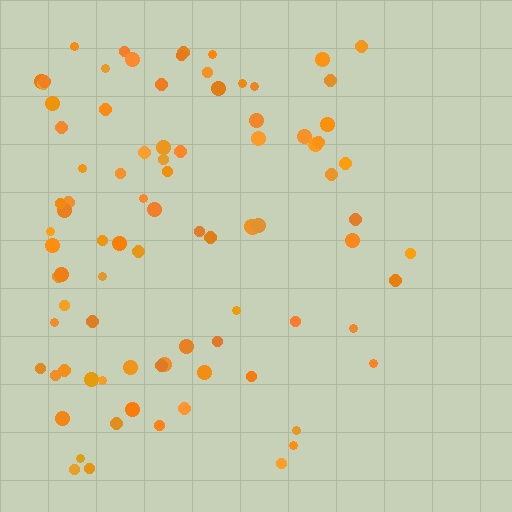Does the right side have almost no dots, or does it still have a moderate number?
Still a moderate number, just noticeably fewer than the left.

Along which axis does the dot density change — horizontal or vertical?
Horizontal.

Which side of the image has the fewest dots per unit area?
The right.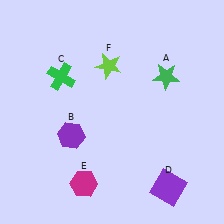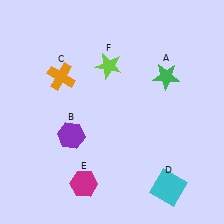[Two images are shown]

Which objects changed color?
C changed from green to orange. D changed from purple to cyan.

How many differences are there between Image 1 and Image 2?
There are 2 differences between the two images.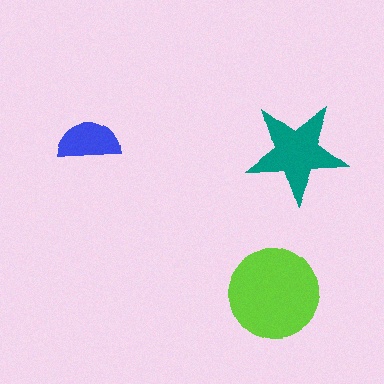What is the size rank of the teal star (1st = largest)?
2nd.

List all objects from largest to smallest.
The lime circle, the teal star, the blue semicircle.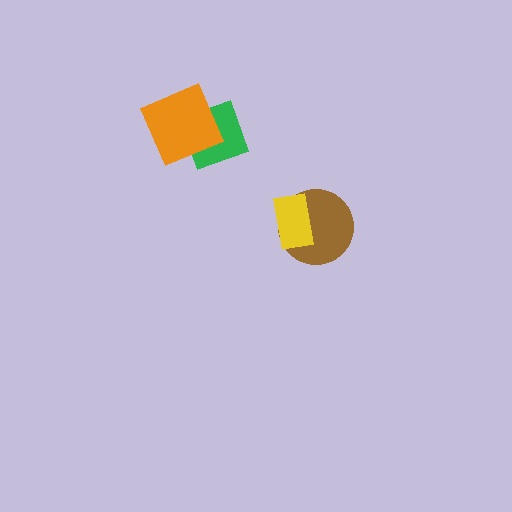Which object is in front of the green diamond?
The orange diamond is in front of the green diamond.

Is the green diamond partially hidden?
Yes, it is partially covered by another shape.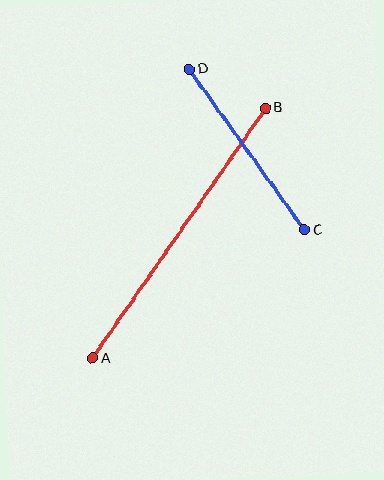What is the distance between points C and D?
The distance is approximately 198 pixels.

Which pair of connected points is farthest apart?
Points A and B are farthest apart.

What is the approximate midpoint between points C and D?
The midpoint is at approximately (247, 150) pixels.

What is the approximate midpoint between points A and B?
The midpoint is at approximately (179, 233) pixels.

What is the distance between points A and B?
The distance is approximately 304 pixels.